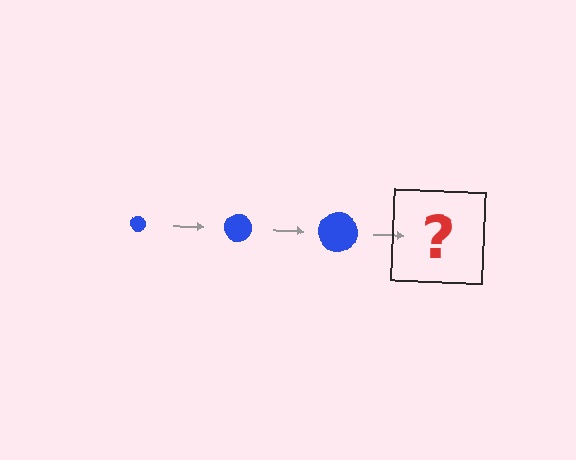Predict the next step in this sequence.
The next step is a blue circle, larger than the previous one.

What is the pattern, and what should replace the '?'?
The pattern is that the circle gets progressively larger each step. The '?' should be a blue circle, larger than the previous one.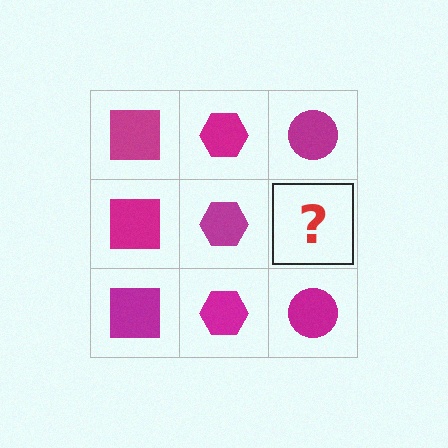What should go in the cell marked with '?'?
The missing cell should contain a magenta circle.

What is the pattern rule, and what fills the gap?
The rule is that each column has a consistent shape. The gap should be filled with a magenta circle.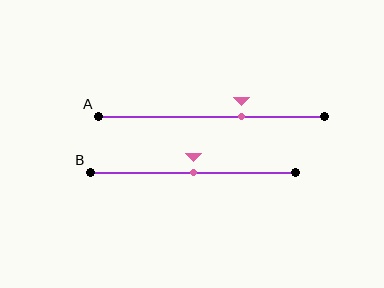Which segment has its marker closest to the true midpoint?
Segment B has its marker closest to the true midpoint.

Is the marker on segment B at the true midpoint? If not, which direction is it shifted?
Yes, the marker on segment B is at the true midpoint.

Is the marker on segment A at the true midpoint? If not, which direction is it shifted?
No, the marker on segment A is shifted to the right by about 14% of the segment length.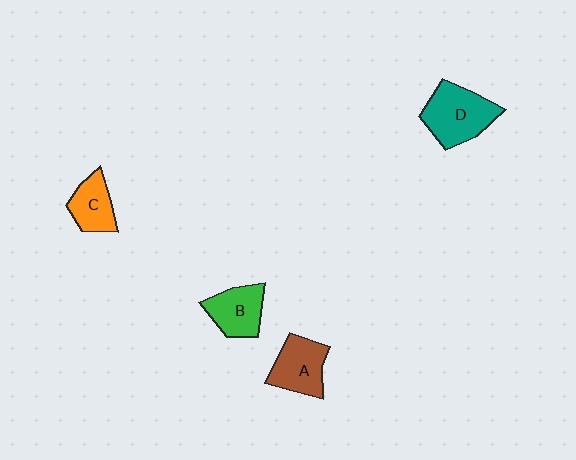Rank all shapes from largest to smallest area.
From largest to smallest: D (teal), A (brown), B (green), C (orange).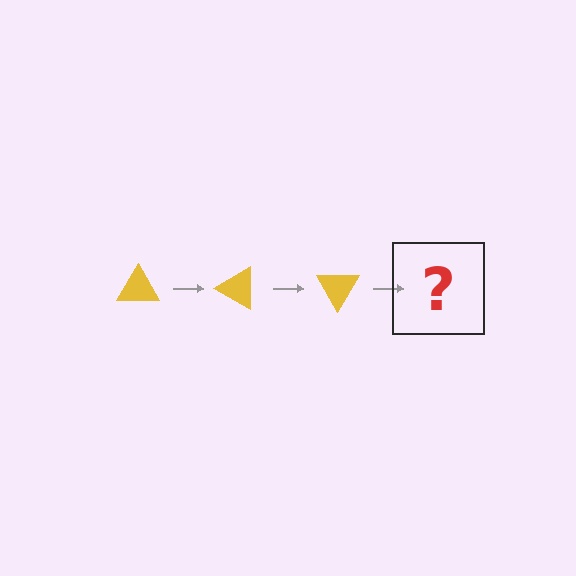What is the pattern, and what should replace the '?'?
The pattern is that the triangle rotates 30 degrees each step. The '?' should be a yellow triangle rotated 90 degrees.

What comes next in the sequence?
The next element should be a yellow triangle rotated 90 degrees.